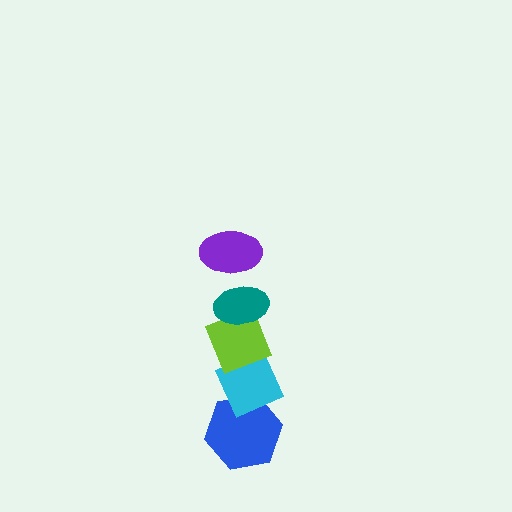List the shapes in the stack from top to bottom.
From top to bottom: the purple ellipse, the teal ellipse, the lime diamond, the cyan diamond, the blue hexagon.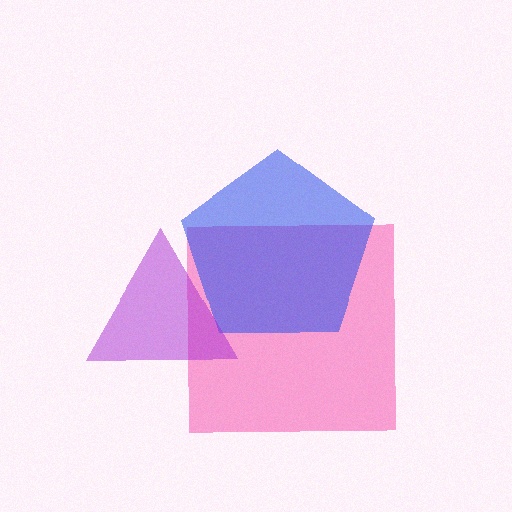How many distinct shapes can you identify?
There are 3 distinct shapes: a pink square, a blue pentagon, a purple triangle.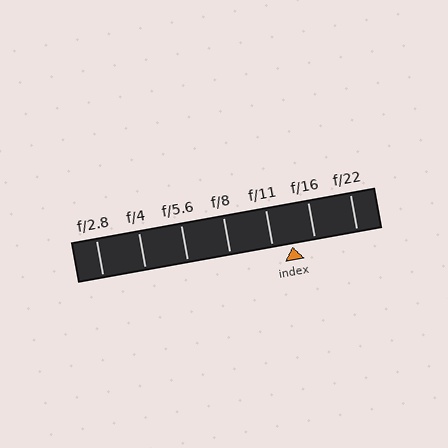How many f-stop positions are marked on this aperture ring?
There are 7 f-stop positions marked.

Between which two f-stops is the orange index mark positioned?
The index mark is between f/11 and f/16.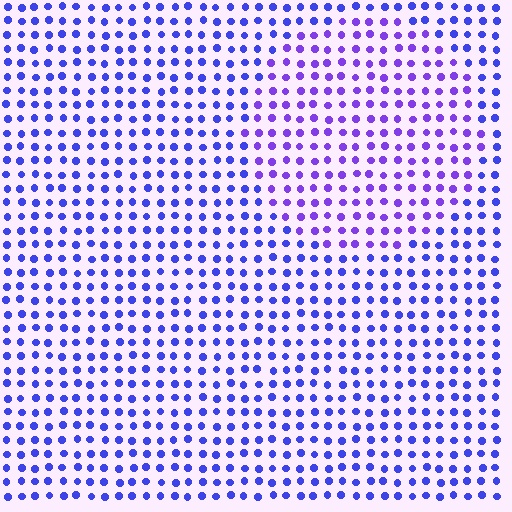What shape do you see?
I see a circle.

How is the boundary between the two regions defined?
The boundary is defined purely by a slight shift in hue (about 26 degrees). Spacing, size, and orientation are identical on both sides.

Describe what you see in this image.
The image is filled with small blue elements in a uniform arrangement. A circle-shaped region is visible where the elements are tinted to a slightly different hue, forming a subtle color boundary.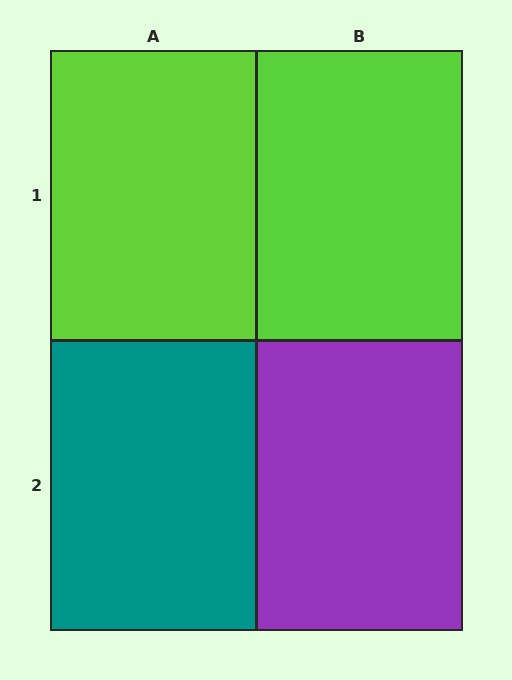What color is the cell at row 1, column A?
Lime.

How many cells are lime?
2 cells are lime.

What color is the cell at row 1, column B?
Lime.